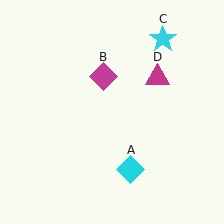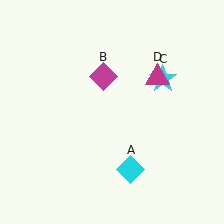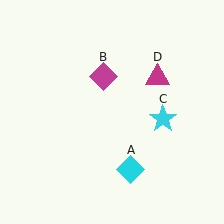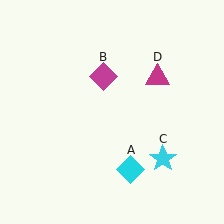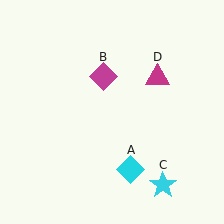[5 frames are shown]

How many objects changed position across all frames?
1 object changed position: cyan star (object C).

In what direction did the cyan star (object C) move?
The cyan star (object C) moved down.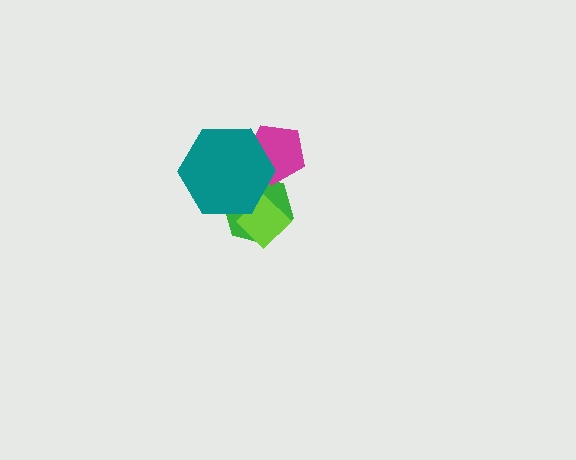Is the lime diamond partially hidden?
Yes, it is partially covered by another shape.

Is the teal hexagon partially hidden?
No, no other shape covers it.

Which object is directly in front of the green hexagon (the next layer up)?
The magenta pentagon is directly in front of the green hexagon.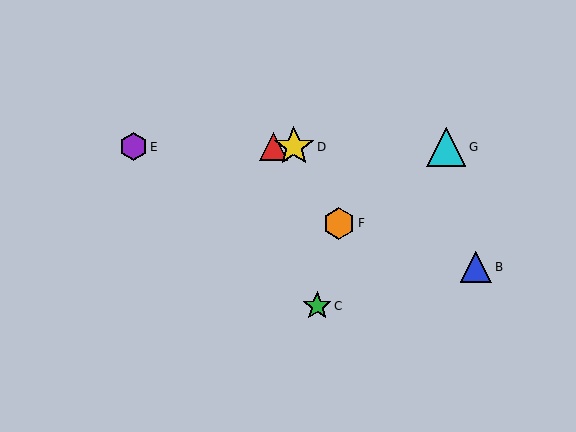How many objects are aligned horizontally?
4 objects (A, D, E, G) are aligned horizontally.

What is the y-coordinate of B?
Object B is at y≈267.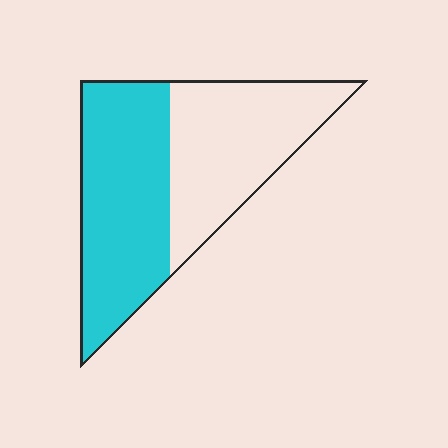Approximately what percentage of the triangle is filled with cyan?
Approximately 55%.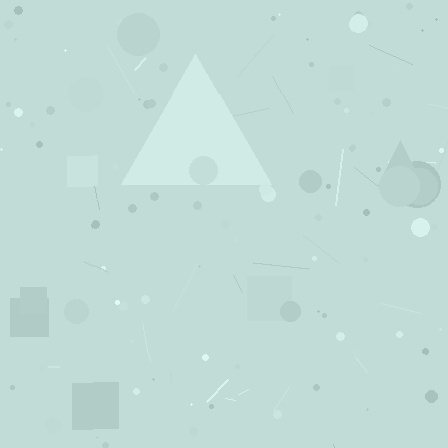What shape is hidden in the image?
A triangle is hidden in the image.